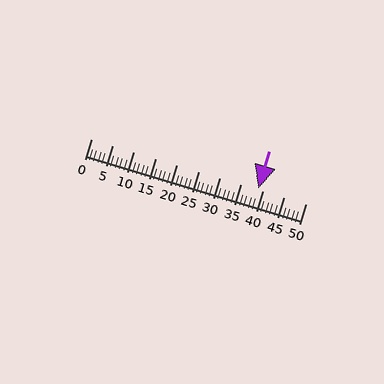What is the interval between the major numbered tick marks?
The major tick marks are spaced 5 units apart.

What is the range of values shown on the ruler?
The ruler shows values from 0 to 50.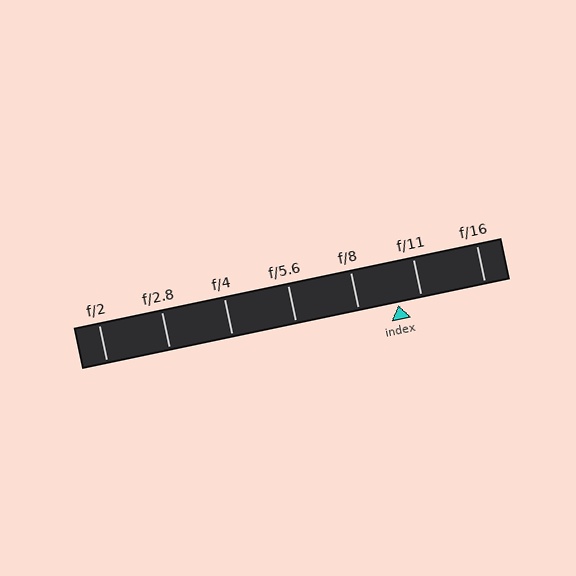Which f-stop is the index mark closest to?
The index mark is closest to f/11.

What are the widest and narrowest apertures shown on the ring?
The widest aperture shown is f/2 and the narrowest is f/16.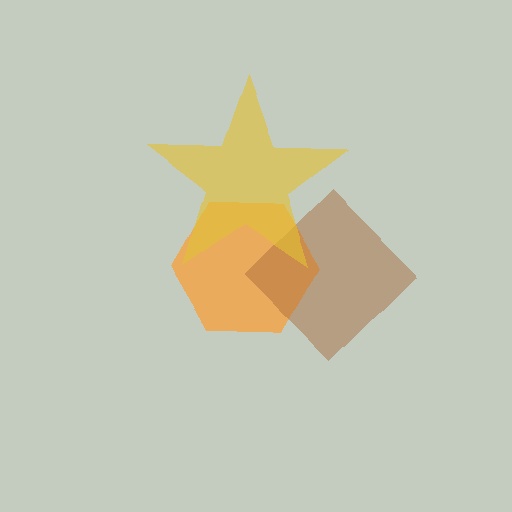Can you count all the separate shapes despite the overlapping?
Yes, there are 3 separate shapes.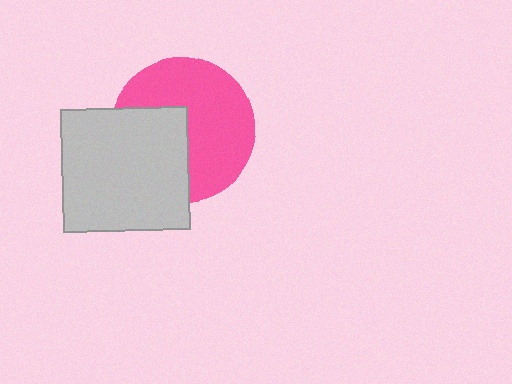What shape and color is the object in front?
The object in front is a light gray rectangle.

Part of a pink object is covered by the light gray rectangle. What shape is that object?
It is a circle.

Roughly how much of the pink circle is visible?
About half of it is visible (roughly 62%).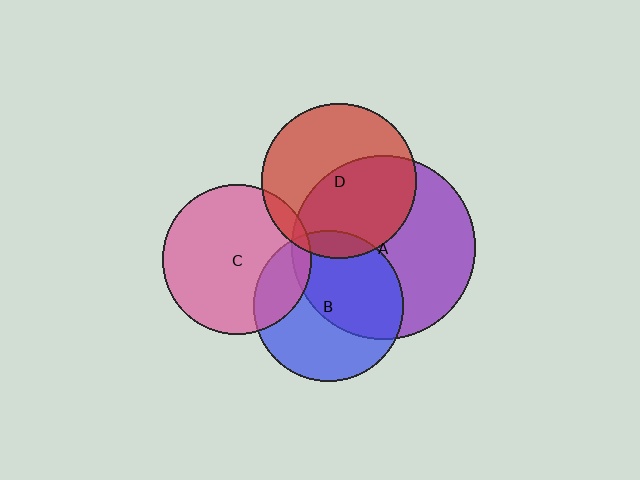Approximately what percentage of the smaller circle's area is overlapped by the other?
Approximately 5%.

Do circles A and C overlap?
Yes.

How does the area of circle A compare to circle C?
Approximately 1.5 times.